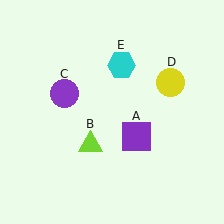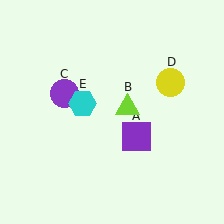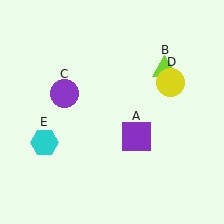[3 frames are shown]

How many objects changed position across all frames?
2 objects changed position: lime triangle (object B), cyan hexagon (object E).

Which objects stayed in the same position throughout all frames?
Purple square (object A) and purple circle (object C) and yellow circle (object D) remained stationary.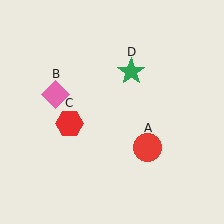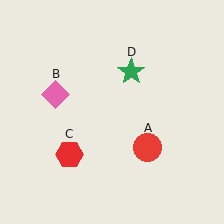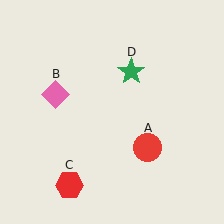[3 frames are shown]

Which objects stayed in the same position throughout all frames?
Red circle (object A) and pink diamond (object B) and green star (object D) remained stationary.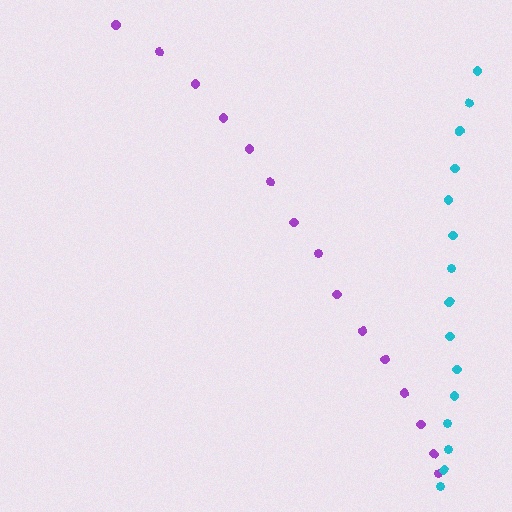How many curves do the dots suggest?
There are 2 distinct paths.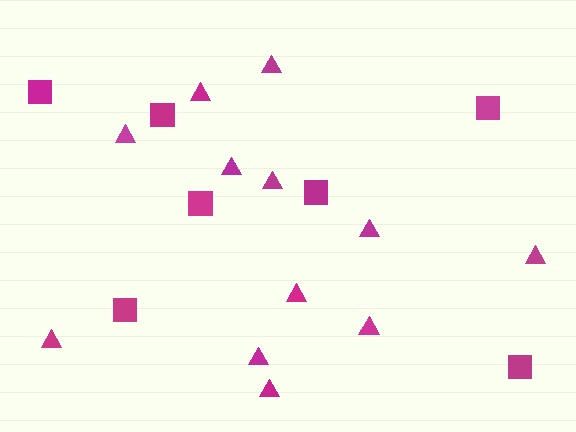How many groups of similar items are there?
There are 2 groups: one group of squares (7) and one group of triangles (12).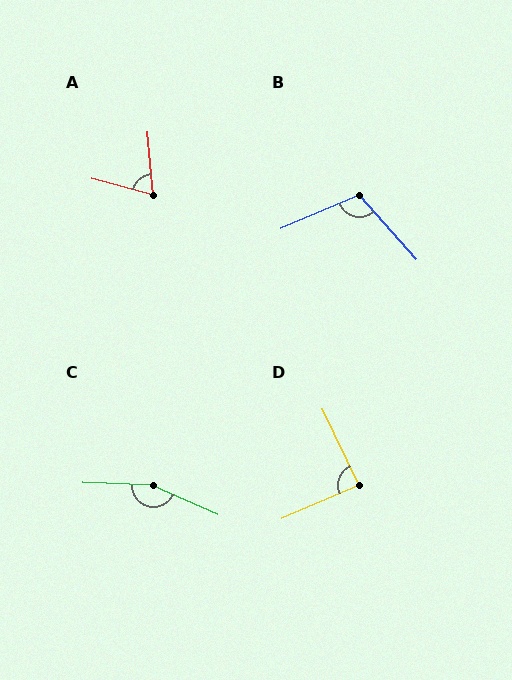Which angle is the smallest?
A, at approximately 70 degrees.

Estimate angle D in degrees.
Approximately 87 degrees.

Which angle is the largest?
C, at approximately 158 degrees.